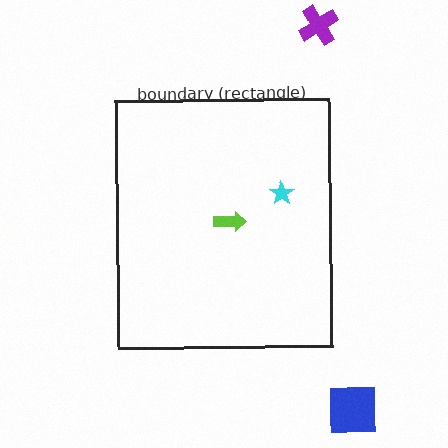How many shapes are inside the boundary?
2 inside, 2 outside.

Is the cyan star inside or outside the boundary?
Inside.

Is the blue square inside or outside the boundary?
Outside.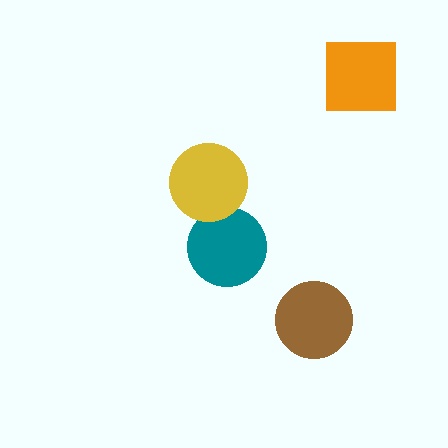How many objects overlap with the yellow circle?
1 object overlaps with the yellow circle.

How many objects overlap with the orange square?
0 objects overlap with the orange square.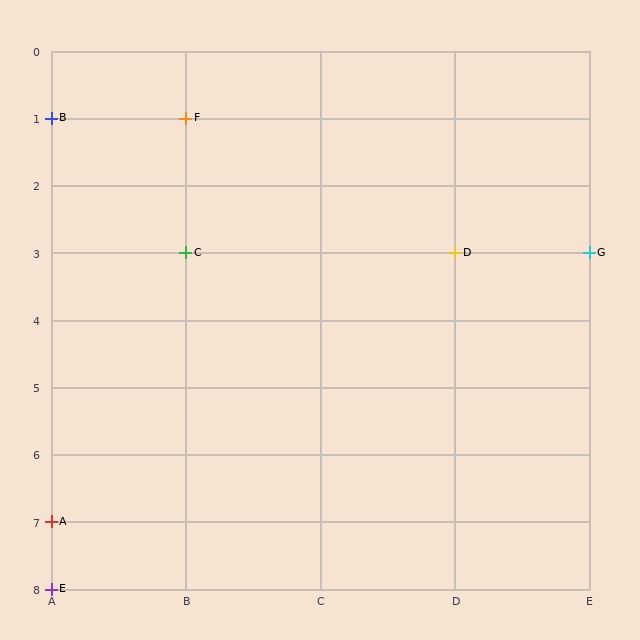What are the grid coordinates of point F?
Point F is at grid coordinates (B, 1).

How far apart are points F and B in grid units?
Points F and B are 1 column apart.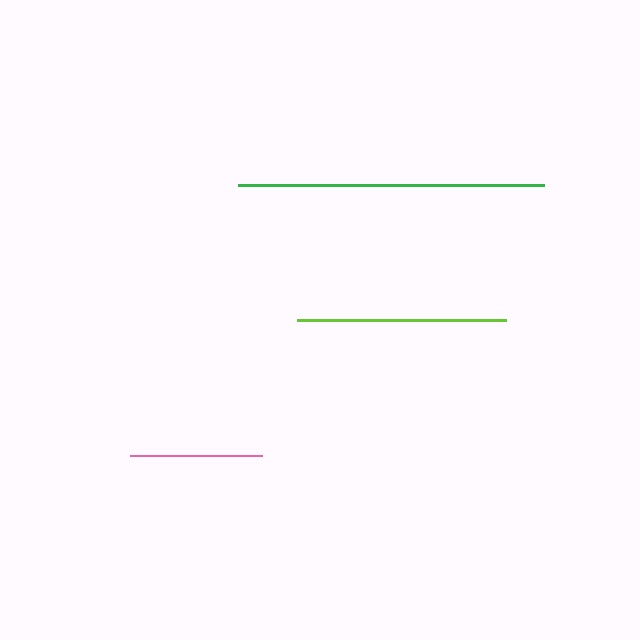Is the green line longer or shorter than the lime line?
The green line is longer than the lime line.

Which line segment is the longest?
The green line is the longest at approximately 306 pixels.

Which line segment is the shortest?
The pink line is the shortest at approximately 132 pixels.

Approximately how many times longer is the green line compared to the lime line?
The green line is approximately 1.5 times the length of the lime line.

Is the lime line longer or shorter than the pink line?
The lime line is longer than the pink line.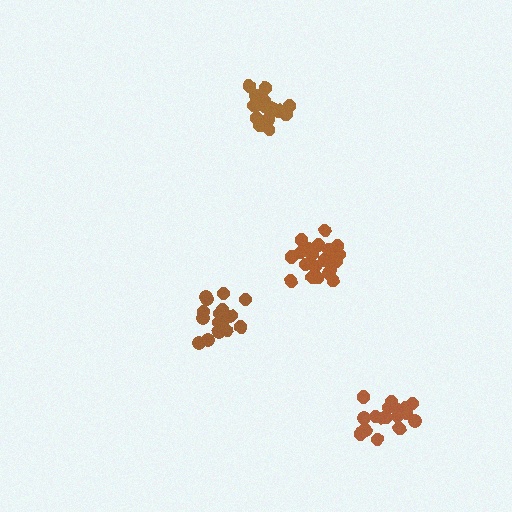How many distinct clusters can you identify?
There are 4 distinct clusters.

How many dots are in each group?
Group 1: 20 dots, Group 2: 20 dots, Group 3: 17 dots, Group 4: 21 dots (78 total).